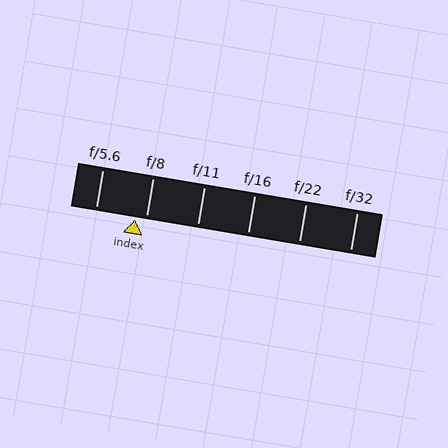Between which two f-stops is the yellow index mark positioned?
The index mark is between f/5.6 and f/8.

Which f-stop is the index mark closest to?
The index mark is closest to f/8.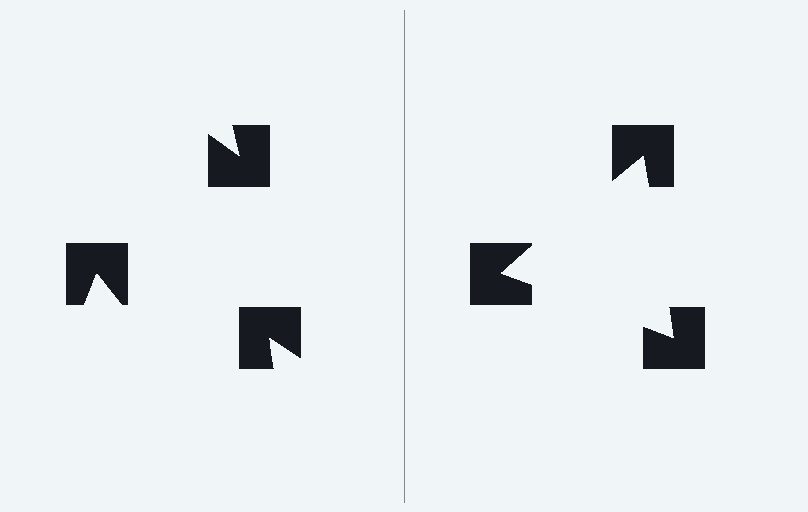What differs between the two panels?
The notched squares are positioned identically on both sides; only the wedge orientations differ. On the right they align to a triangle; on the left they are misaligned.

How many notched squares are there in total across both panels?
6 — 3 on each side.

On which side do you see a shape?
An illusory triangle appears on the right side. On the left side the wedge cuts are rotated, so no coherent shape forms.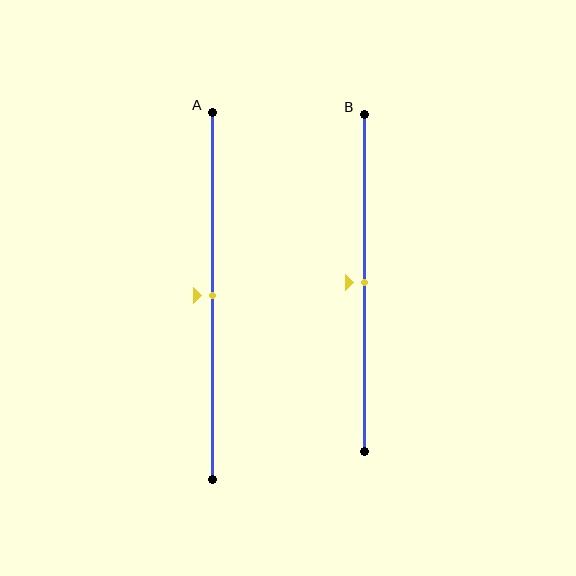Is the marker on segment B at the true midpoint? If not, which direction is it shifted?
Yes, the marker on segment B is at the true midpoint.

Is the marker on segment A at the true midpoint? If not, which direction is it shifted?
Yes, the marker on segment A is at the true midpoint.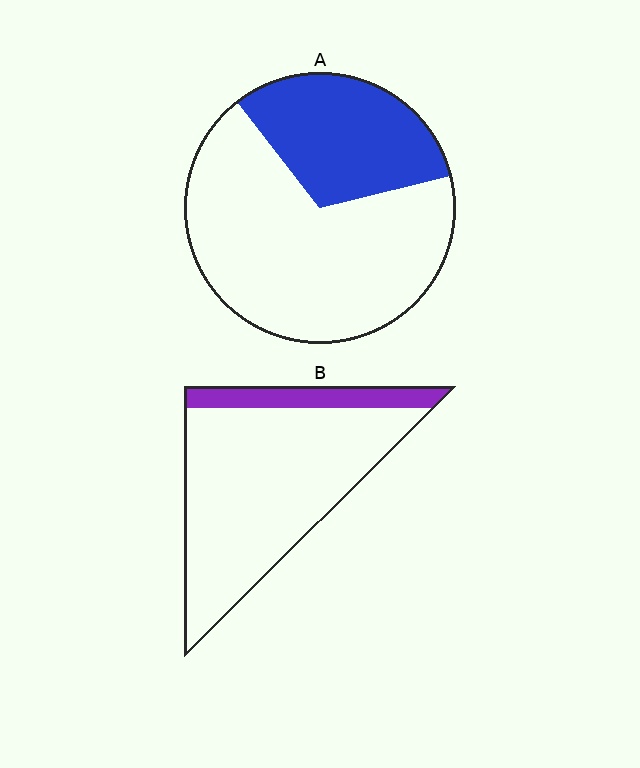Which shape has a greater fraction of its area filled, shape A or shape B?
Shape A.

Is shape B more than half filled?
No.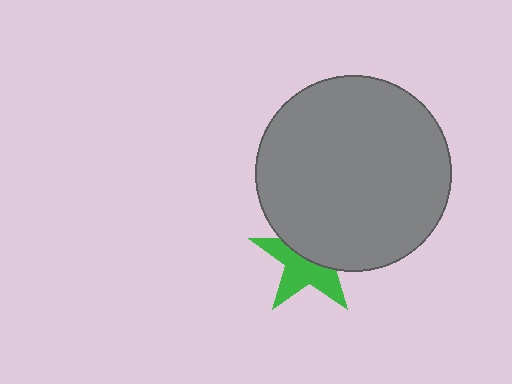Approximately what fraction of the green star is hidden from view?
Roughly 48% of the green star is hidden behind the gray circle.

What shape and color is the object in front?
The object in front is a gray circle.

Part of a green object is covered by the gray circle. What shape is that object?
It is a star.